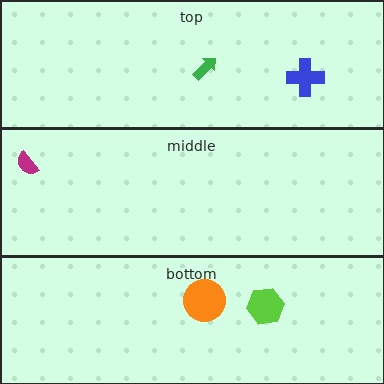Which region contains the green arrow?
The top region.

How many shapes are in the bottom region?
2.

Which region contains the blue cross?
The top region.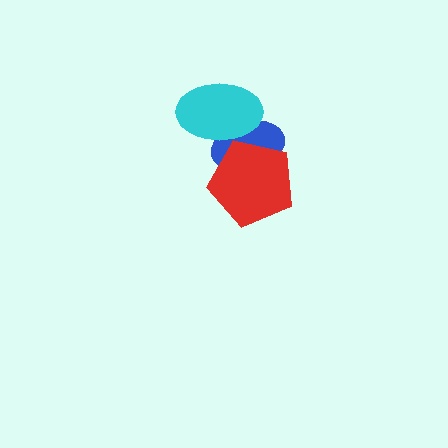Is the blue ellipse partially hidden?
Yes, it is partially covered by another shape.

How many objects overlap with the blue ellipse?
2 objects overlap with the blue ellipse.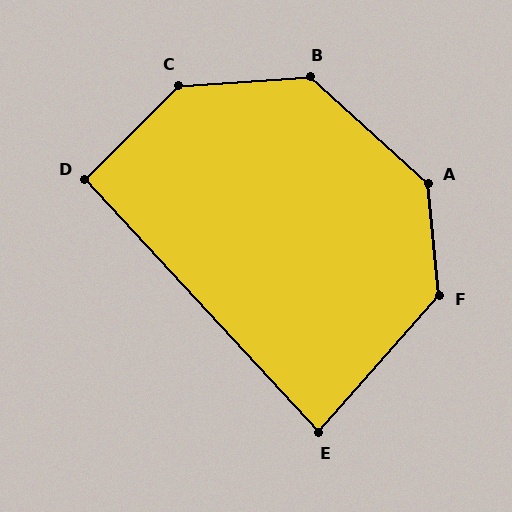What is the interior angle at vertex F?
Approximately 133 degrees (obtuse).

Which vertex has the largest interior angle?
C, at approximately 139 degrees.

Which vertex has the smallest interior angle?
E, at approximately 84 degrees.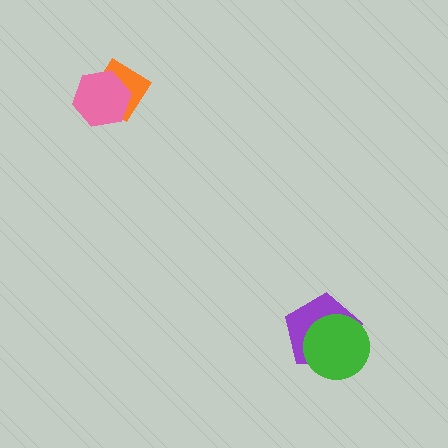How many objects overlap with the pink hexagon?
1 object overlaps with the pink hexagon.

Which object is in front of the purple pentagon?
The green circle is in front of the purple pentagon.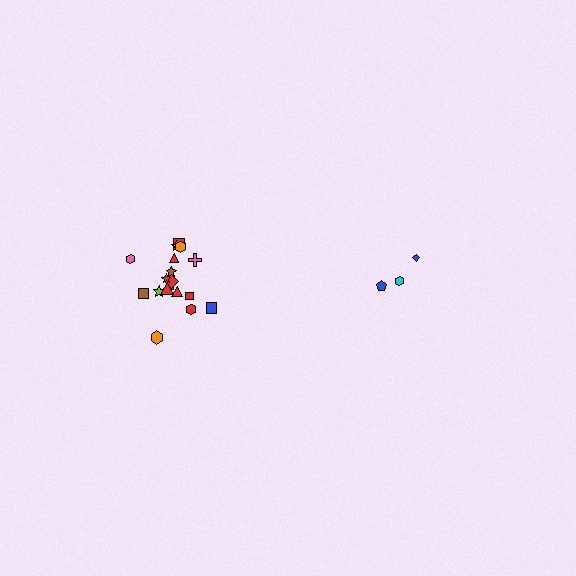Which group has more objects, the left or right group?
The left group.